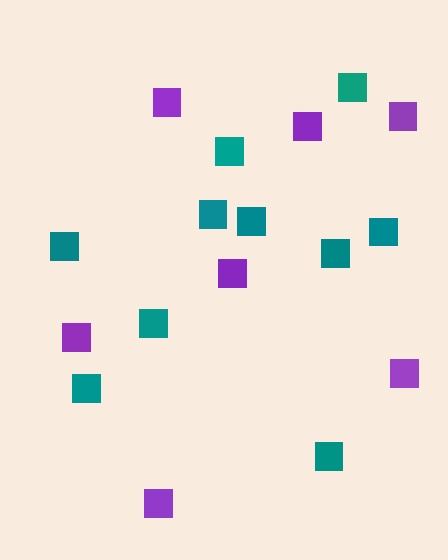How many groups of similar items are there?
There are 2 groups: one group of purple squares (7) and one group of teal squares (10).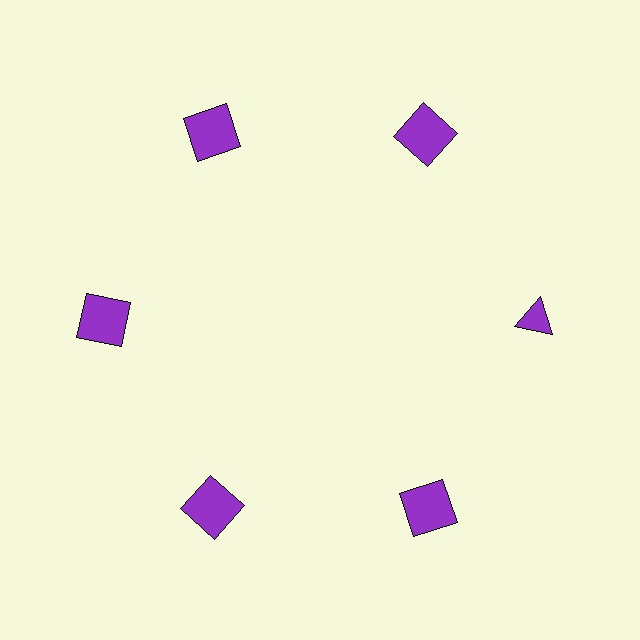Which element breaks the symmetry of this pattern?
The purple triangle at roughly the 3 o'clock position breaks the symmetry. All other shapes are purple squares.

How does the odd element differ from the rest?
It has a different shape: triangle instead of square.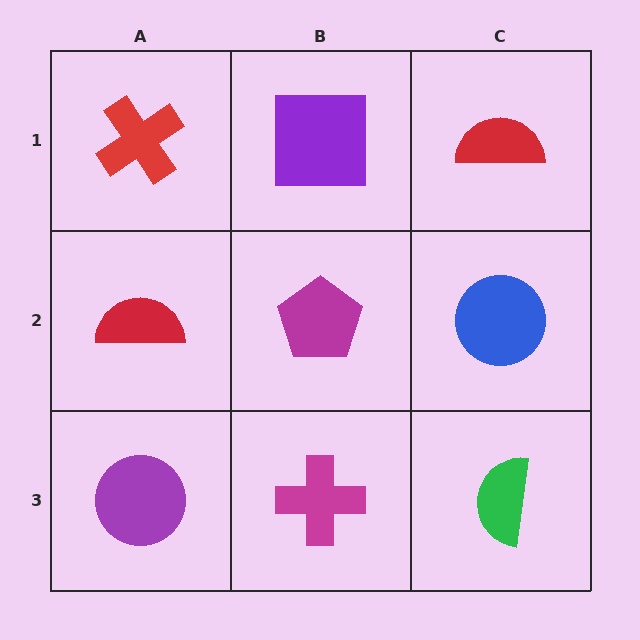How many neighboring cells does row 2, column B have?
4.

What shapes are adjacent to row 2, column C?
A red semicircle (row 1, column C), a green semicircle (row 3, column C), a magenta pentagon (row 2, column B).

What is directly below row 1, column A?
A red semicircle.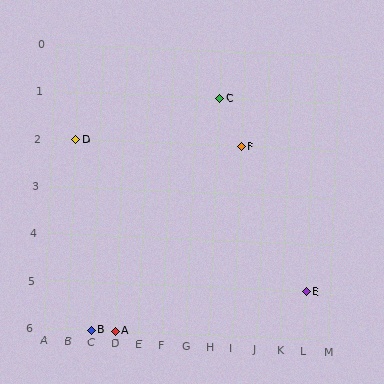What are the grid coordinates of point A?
Point A is at grid coordinates (D, 6).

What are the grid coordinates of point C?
Point C is at grid coordinates (H, 1).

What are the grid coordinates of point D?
Point D is at grid coordinates (B, 2).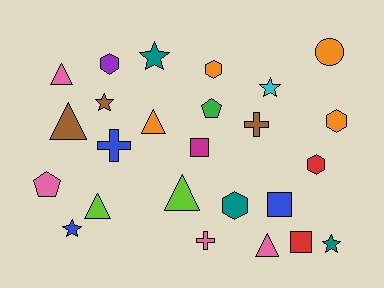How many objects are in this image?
There are 25 objects.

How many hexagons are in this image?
There are 5 hexagons.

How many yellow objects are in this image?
There are no yellow objects.